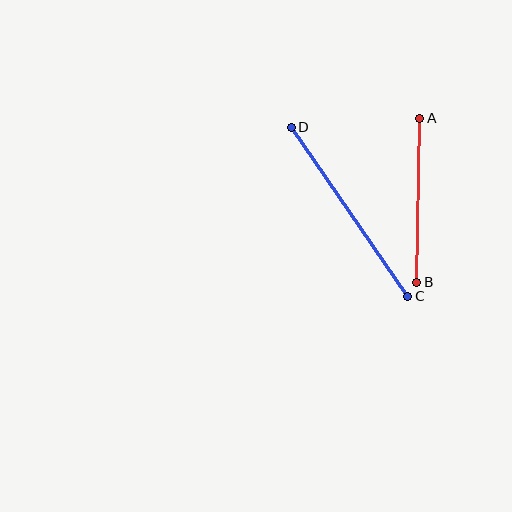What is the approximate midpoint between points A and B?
The midpoint is at approximately (418, 200) pixels.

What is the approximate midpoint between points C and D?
The midpoint is at approximately (350, 212) pixels.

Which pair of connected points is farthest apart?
Points C and D are farthest apart.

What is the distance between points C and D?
The distance is approximately 205 pixels.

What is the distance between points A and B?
The distance is approximately 164 pixels.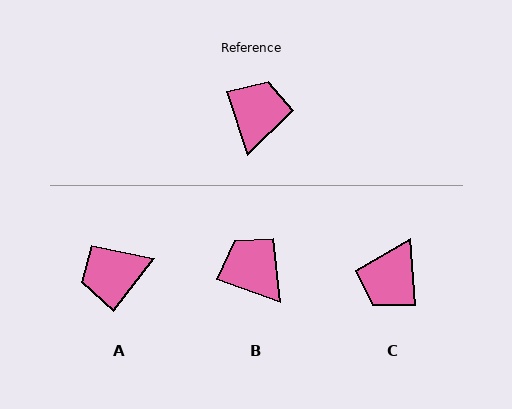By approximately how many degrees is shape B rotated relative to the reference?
Approximately 51 degrees counter-clockwise.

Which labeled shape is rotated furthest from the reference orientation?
C, about 166 degrees away.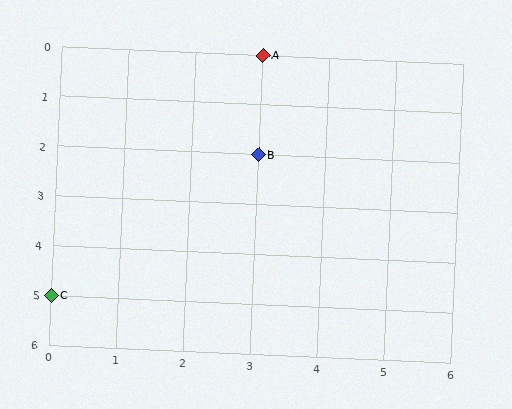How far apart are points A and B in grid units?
Points A and B are 2 rows apart.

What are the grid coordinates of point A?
Point A is at grid coordinates (3, 0).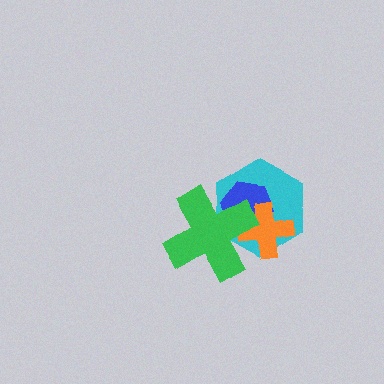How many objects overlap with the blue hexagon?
3 objects overlap with the blue hexagon.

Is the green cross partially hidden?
No, no other shape covers it.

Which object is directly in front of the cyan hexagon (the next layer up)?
The blue hexagon is directly in front of the cyan hexagon.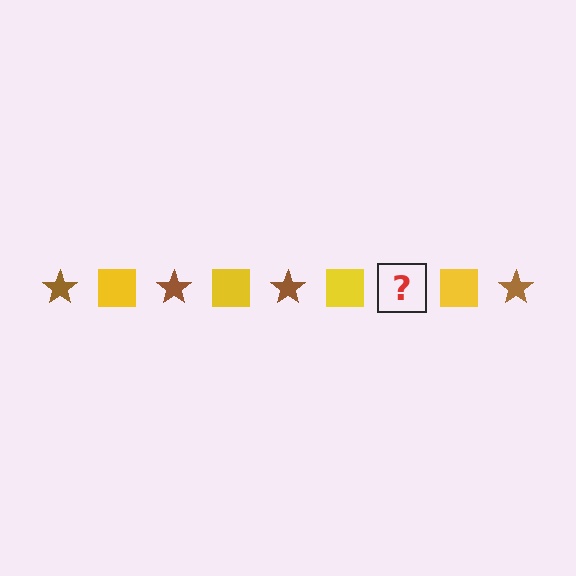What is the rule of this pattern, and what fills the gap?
The rule is that the pattern alternates between brown star and yellow square. The gap should be filled with a brown star.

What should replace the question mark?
The question mark should be replaced with a brown star.